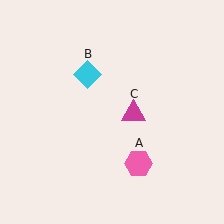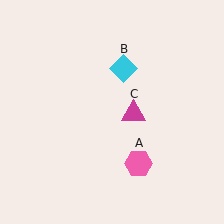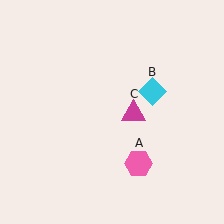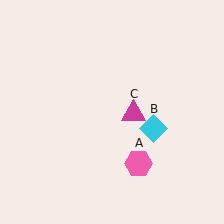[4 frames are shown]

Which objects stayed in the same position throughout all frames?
Pink hexagon (object A) and magenta triangle (object C) remained stationary.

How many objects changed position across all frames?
1 object changed position: cyan diamond (object B).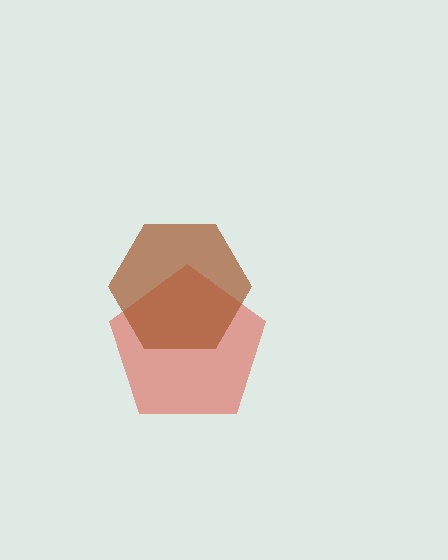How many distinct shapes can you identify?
There are 2 distinct shapes: a red pentagon, a brown hexagon.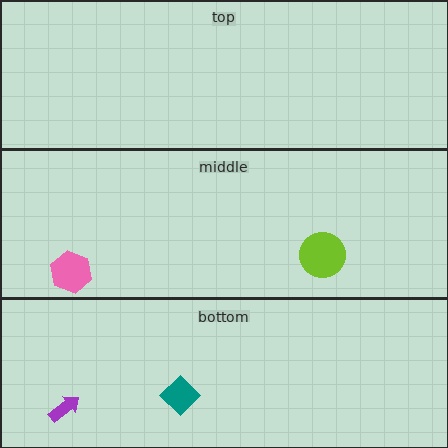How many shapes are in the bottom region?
2.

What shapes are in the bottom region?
The purple arrow, the teal diamond.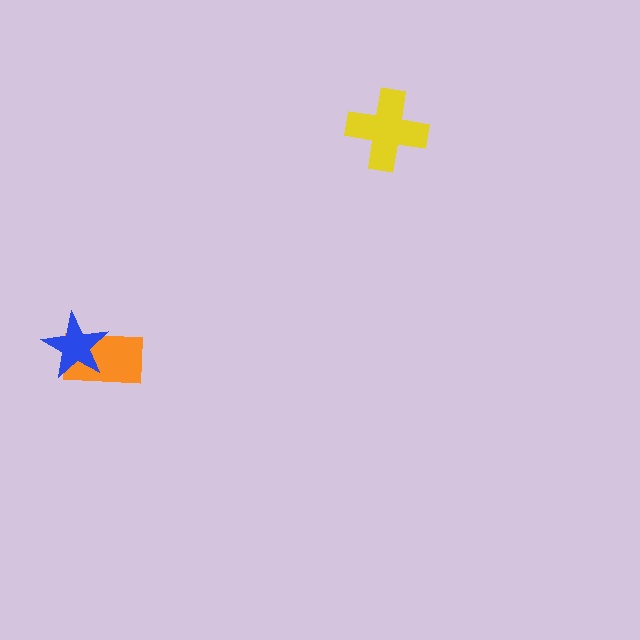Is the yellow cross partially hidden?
No, no other shape covers it.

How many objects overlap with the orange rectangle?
1 object overlaps with the orange rectangle.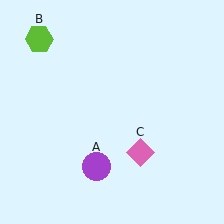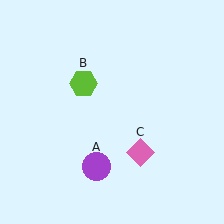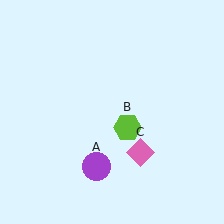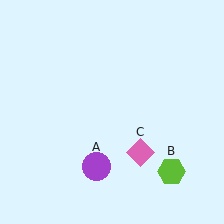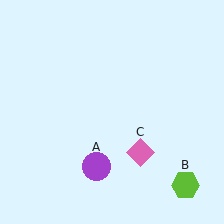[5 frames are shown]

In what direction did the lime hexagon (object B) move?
The lime hexagon (object B) moved down and to the right.